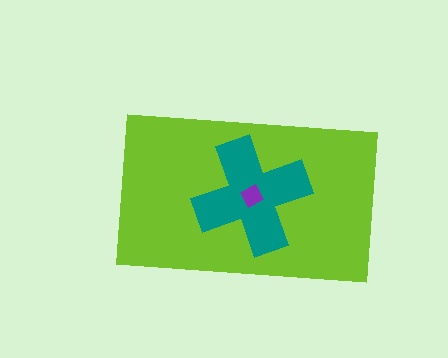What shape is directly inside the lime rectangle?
The teal cross.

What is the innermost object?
The purple square.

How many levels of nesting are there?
3.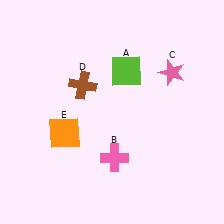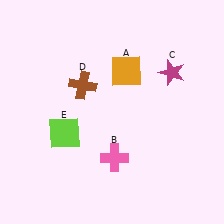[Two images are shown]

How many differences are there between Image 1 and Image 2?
There are 3 differences between the two images.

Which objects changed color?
A changed from lime to orange. C changed from pink to magenta. E changed from orange to lime.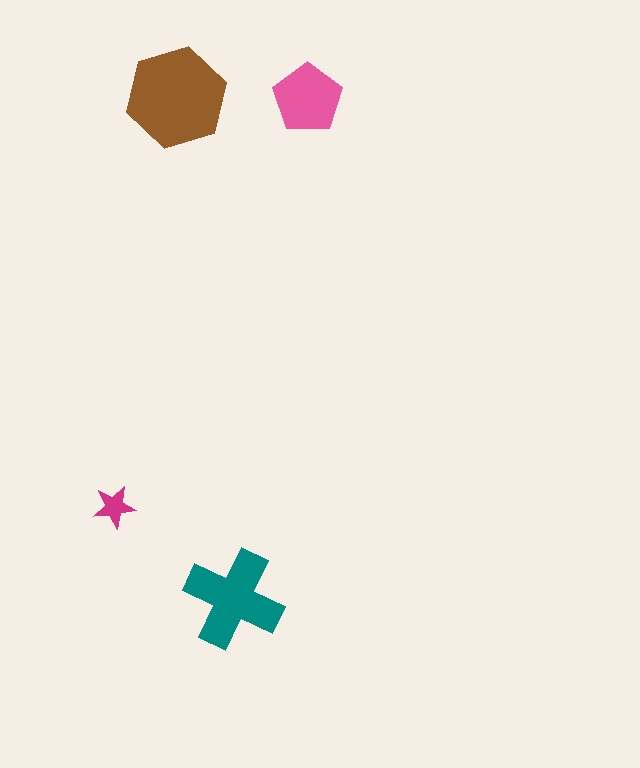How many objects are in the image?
There are 4 objects in the image.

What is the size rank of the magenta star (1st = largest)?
4th.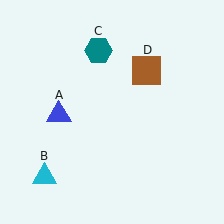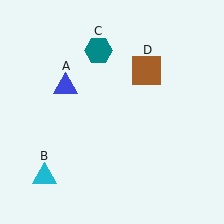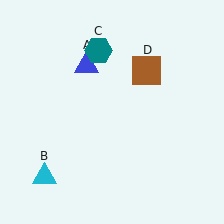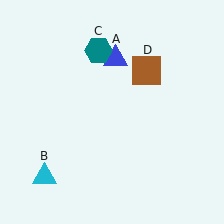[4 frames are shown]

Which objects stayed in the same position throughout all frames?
Cyan triangle (object B) and teal hexagon (object C) and brown square (object D) remained stationary.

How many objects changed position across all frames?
1 object changed position: blue triangle (object A).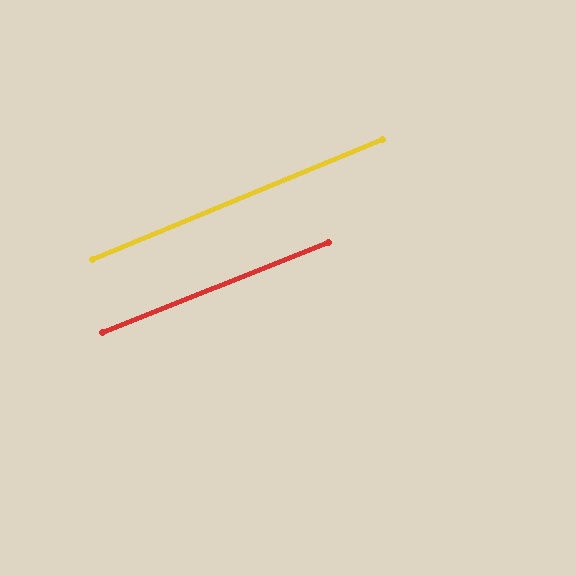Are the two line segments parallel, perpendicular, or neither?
Parallel — their directions differ by only 0.7°.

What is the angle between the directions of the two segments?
Approximately 1 degree.